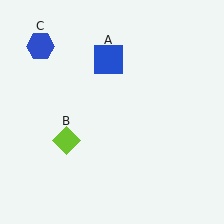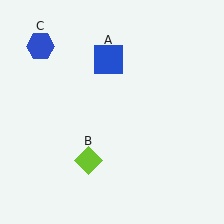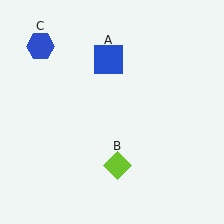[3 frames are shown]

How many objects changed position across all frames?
1 object changed position: lime diamond (object B).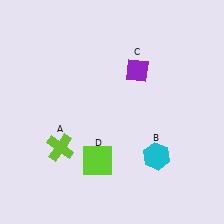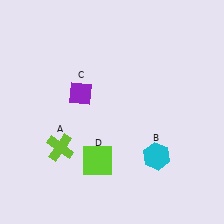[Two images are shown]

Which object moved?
The purple diamond (C) moved left.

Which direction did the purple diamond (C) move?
The purple diamond (C) moved left.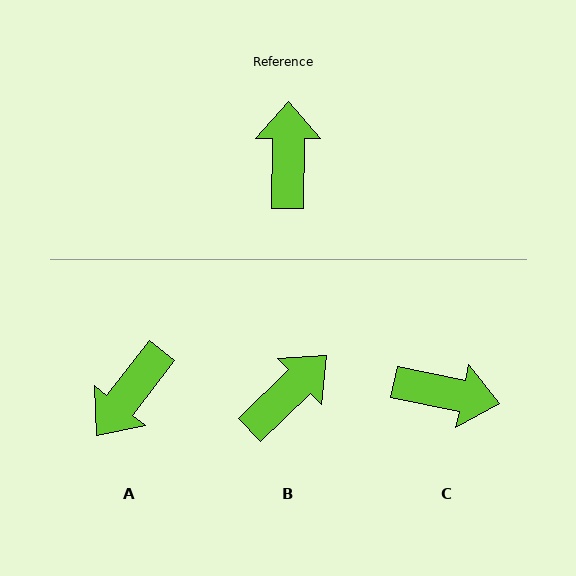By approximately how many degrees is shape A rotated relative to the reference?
Approximately 143 degrees counter-clockwise.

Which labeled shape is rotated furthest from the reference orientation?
A, about 143 degrees away.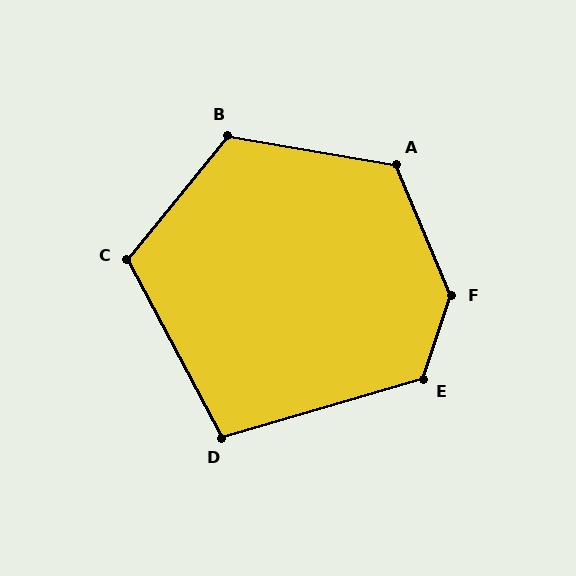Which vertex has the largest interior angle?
F, at approximately 139 degrees.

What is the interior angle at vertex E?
Approximately 124 degrees (obtuse).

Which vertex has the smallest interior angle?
D, at approximately 102 degrees.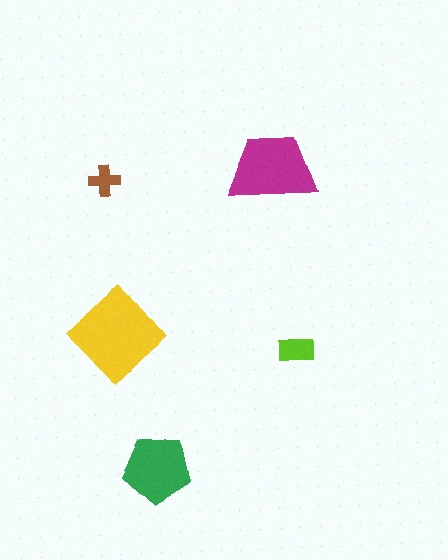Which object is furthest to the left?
The brown cross is leftmost.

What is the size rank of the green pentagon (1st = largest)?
3rd.